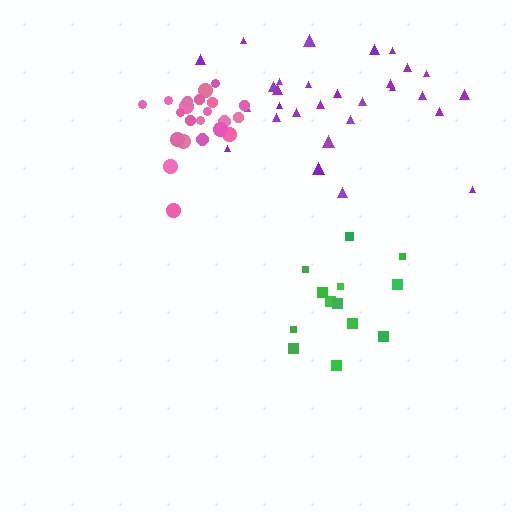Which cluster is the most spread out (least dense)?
Purple.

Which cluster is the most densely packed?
Pink.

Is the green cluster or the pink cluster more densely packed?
Pink.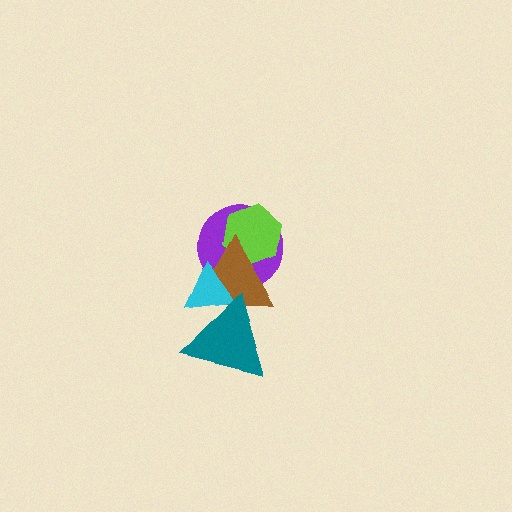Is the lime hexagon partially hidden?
Yes, it is partially covered by another shape.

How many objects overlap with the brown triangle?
4 objects overlap with the brown triangle.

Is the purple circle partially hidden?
Yes, it is partially covered by another shape.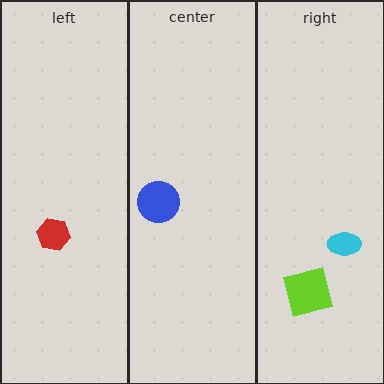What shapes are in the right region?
The cyan ellipse, the lime square.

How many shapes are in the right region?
2.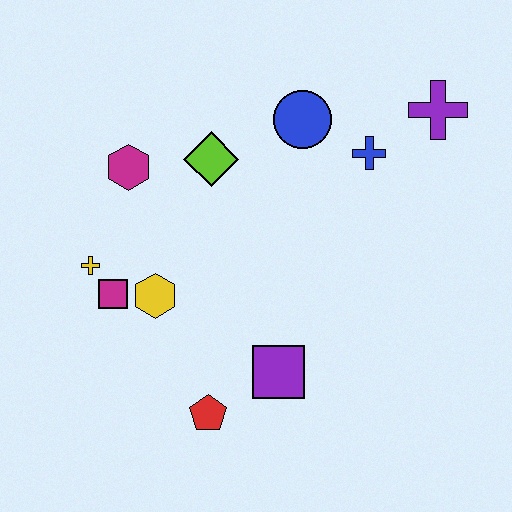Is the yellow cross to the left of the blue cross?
Yes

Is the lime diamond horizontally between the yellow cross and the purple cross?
Yes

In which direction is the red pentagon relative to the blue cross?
The red pentagon is below the blue cross.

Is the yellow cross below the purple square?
No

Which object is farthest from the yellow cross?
The purple cross is farthest from the yellow cross.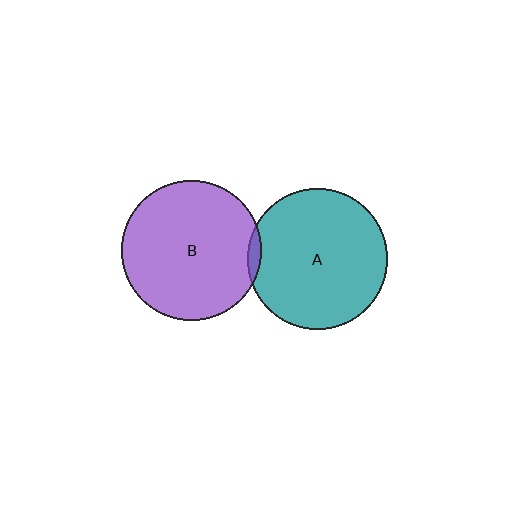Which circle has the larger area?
Circle B (purple).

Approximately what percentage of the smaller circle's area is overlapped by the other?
Approximately 5%.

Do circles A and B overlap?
Yes.